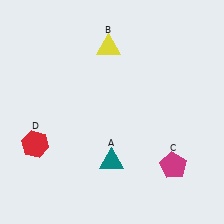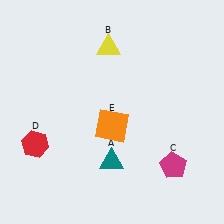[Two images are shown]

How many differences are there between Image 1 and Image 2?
There is 1 difference between the two images.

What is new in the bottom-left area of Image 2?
An orange square (E) was added in the bottom-left area of Image 2.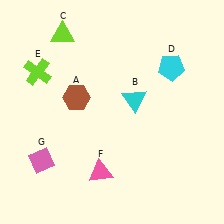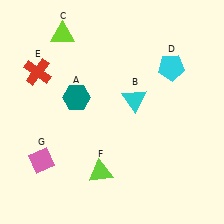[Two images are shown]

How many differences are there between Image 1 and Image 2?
There are 3 differences between the two images.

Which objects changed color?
A changed from brown to teal. E changed from lime to red. F changed from pink to lime.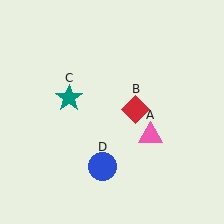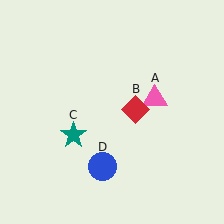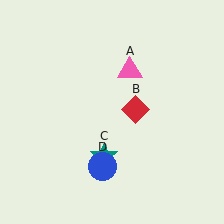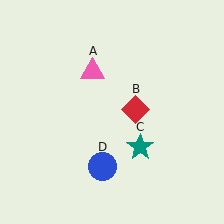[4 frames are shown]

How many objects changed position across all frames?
2 objects changed position: pink triangle (object A), teal star (object C).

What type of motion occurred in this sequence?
The pink triangle (object A), teal star (object C) rotated counterclockwise around the center of the scene.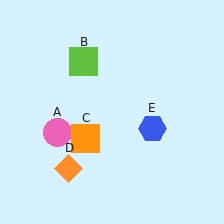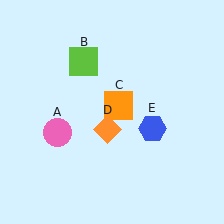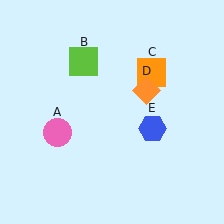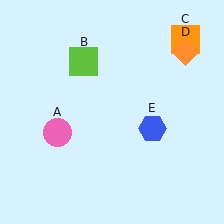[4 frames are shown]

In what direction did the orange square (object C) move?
The orange square (object C) moved up and to the right.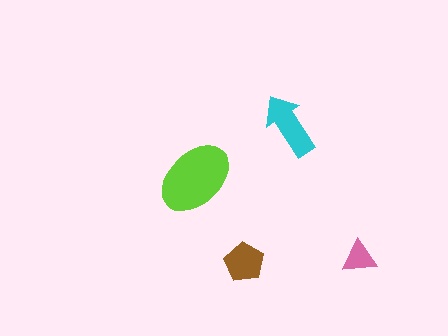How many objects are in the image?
There are 4 objects in the image.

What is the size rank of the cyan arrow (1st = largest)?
2nd.